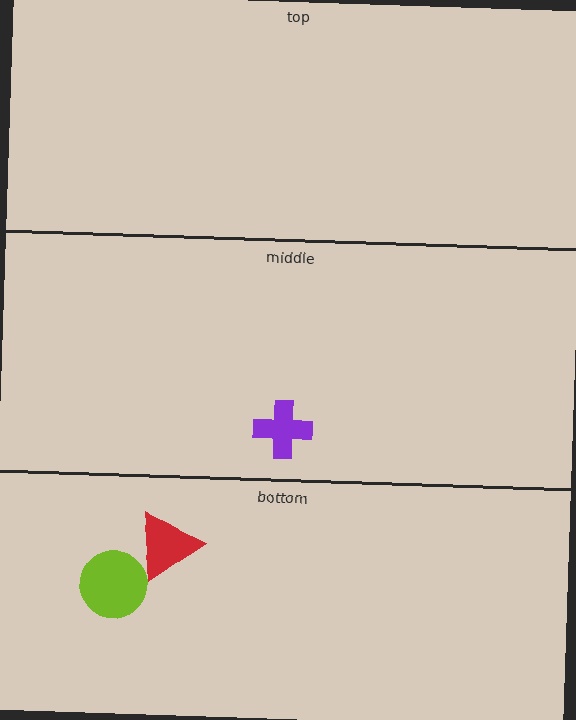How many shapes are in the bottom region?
2.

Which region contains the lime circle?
The bottom region.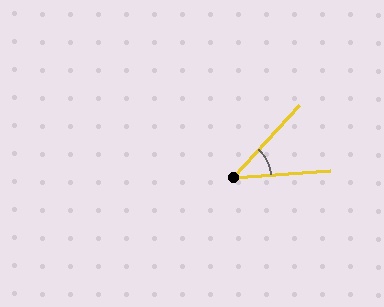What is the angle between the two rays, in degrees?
Approximately 44 degrees.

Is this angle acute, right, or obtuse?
It is acute.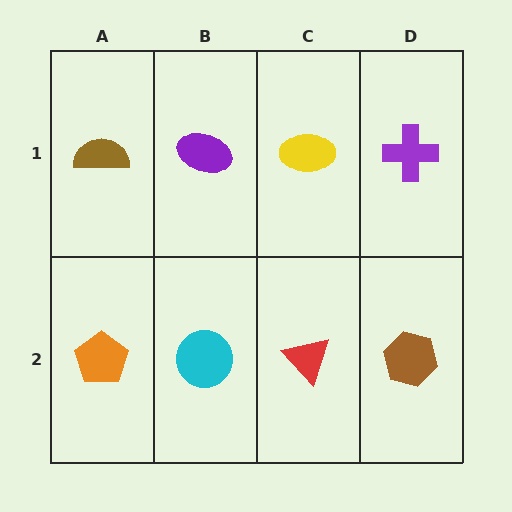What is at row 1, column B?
A purple ellipse.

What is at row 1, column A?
A brown semicircle.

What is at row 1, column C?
A yellow ellipse.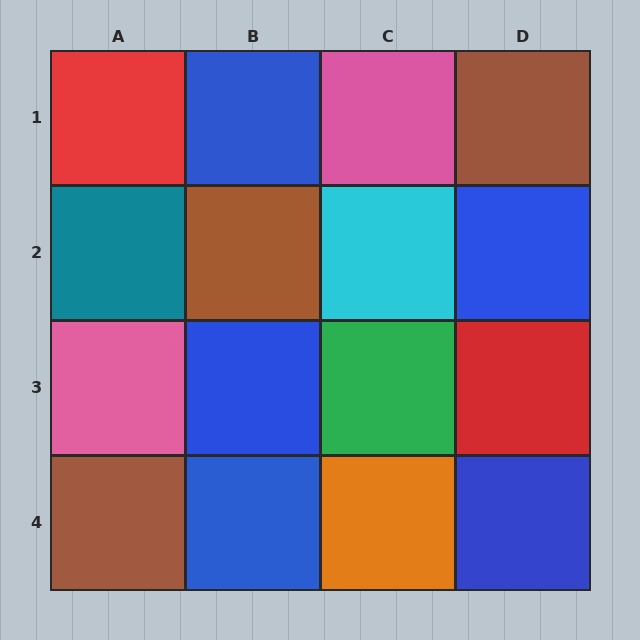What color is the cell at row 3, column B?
Blue.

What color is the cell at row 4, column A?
Brown.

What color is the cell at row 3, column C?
Green.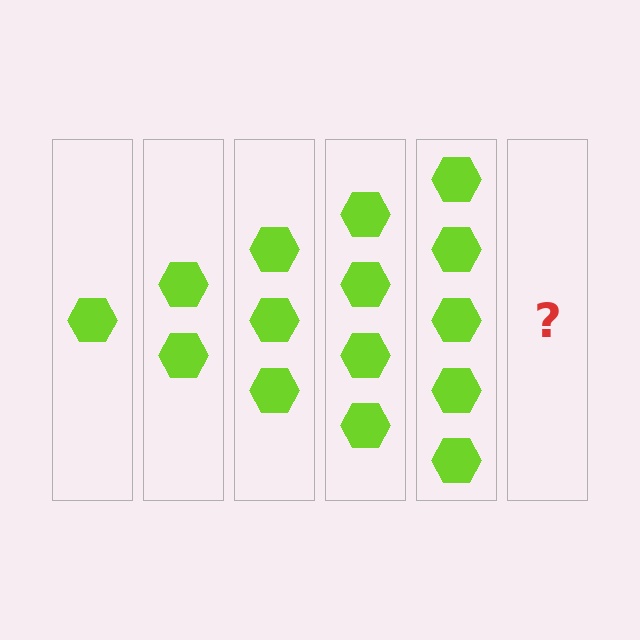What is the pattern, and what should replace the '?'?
The pattern is that each step adds one more hexagon. The '?' should be 6 hexagons.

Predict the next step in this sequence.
The next step is 6 hexagons.